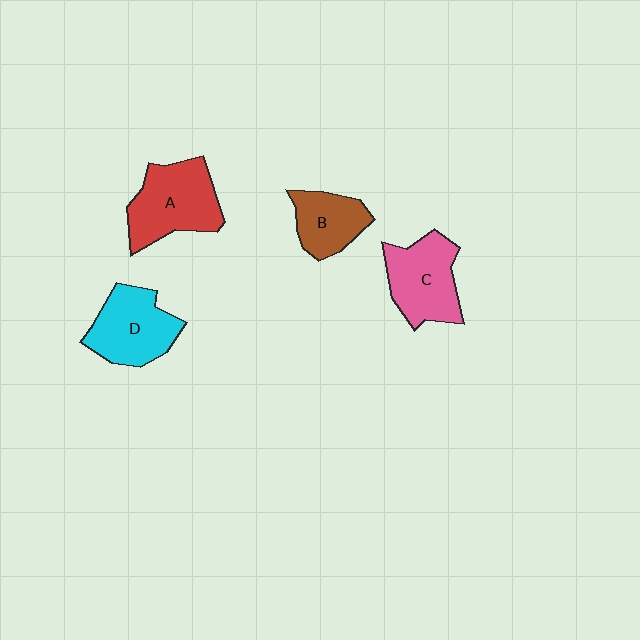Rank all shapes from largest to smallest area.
From largest to smallest: A (red), D (cyan), C (pink), B (brown).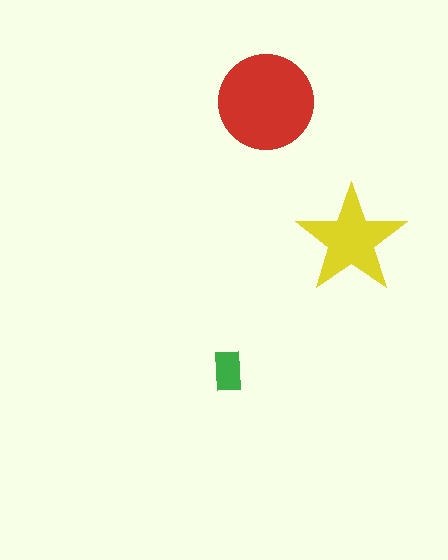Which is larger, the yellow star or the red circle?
The red circle.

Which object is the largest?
The red circle.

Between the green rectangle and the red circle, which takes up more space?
The red circle.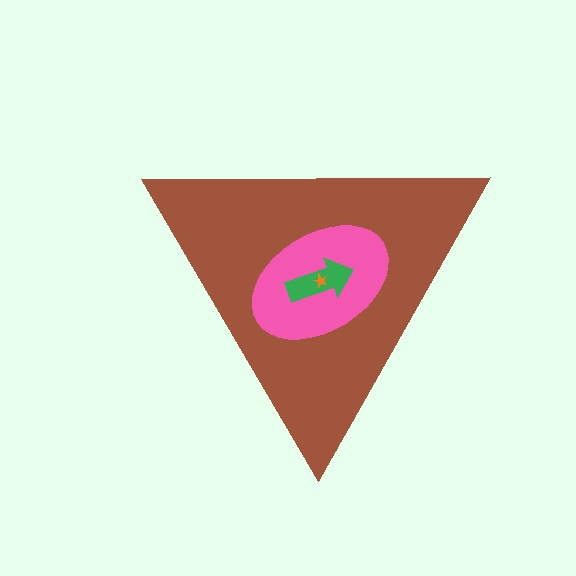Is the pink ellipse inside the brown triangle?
Yes.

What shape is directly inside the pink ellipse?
The green arrow.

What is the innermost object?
The orange star.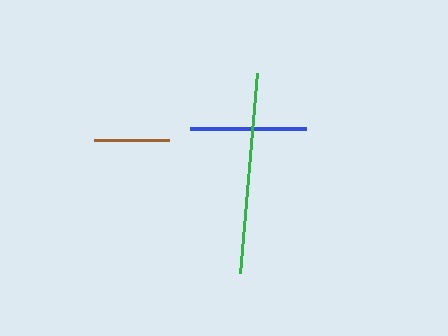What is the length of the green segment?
The green segment is approximately 201 pixels long.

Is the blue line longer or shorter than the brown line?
The blue line is longer than the brown line.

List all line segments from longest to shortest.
From longest to shortest: green, blue, brown.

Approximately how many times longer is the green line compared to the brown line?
The green line is approximately 2.7 times the length of the brown line.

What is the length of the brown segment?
The brown segment is approximately 75 pixels long.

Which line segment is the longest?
The green line is the longest at approximately 201 pixels.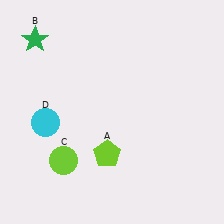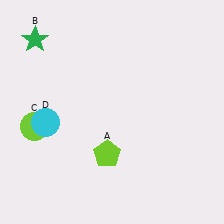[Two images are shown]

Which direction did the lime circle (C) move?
The lime circle (C) moved up.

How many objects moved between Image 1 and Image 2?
1 object moved between the two images.